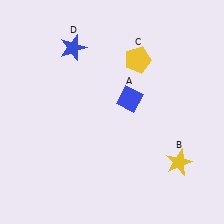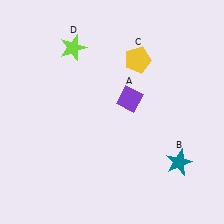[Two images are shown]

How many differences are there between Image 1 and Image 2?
There are 3 differences between the two images.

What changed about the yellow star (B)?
In Image 1, B is yellow. In Image 2, it changed to teal.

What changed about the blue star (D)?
In Image 1, D is blue. In Image 2, it changed to lime.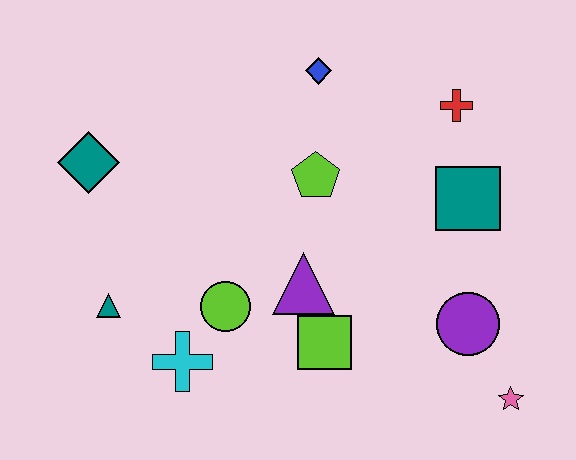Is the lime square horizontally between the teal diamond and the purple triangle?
No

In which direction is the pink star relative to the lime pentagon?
The pink star is below the lime pentagon.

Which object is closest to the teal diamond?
The teal triangle is closest to the teal diamond.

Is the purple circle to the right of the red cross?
Yes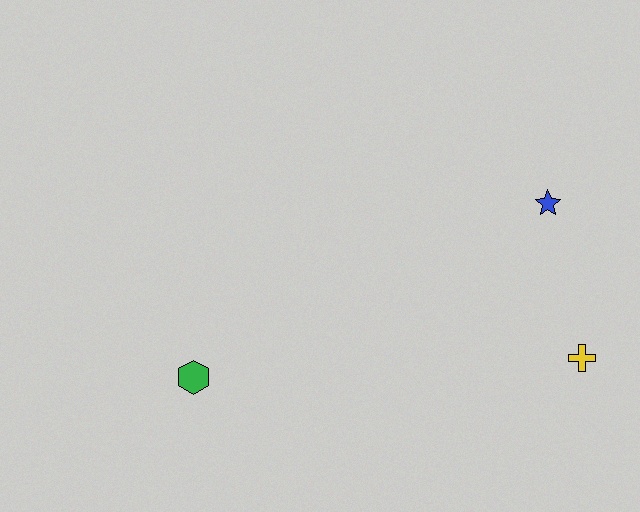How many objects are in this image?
There are 3 objects.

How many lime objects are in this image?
There are no lime objects.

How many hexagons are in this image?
There is 1 hexagon.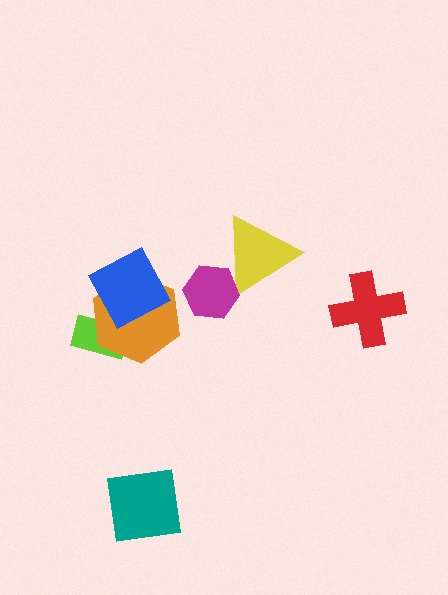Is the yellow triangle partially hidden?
Yes, it is partially covered by another shape.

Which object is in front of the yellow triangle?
The magenta hexagon is in front of the yellow triangle.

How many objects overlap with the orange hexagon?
2 objects overlap with the orange hexagon.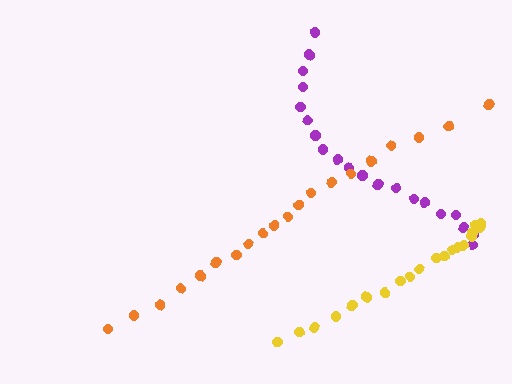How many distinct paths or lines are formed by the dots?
There are 3 distinct paths.